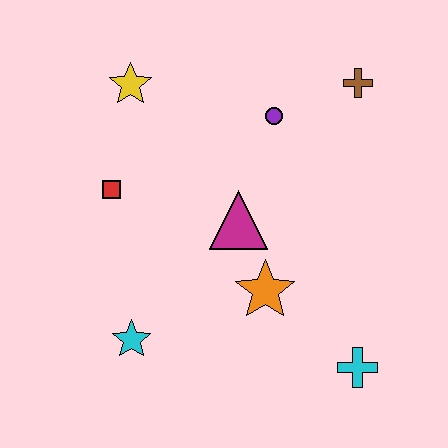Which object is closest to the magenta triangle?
The orange star is closest to the magenta triangle.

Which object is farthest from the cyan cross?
The yellow star is farthest from the cyan cross.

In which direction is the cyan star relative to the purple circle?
The cyan star is below the purple circle.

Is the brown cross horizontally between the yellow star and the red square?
No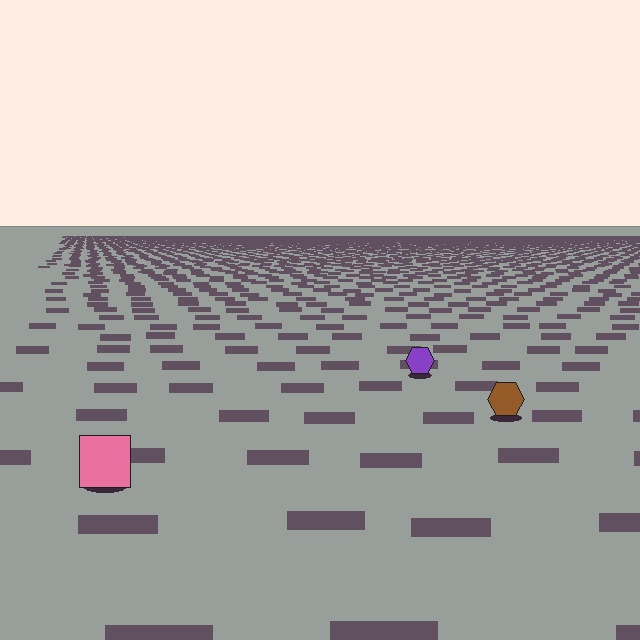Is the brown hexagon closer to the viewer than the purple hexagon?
Yes. The brown hexagon is closer — you can tell from the texture gradient: the ground texture is coarser near it.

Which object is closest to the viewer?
The pink square is closest. The texture marks near it are larger and more spread out.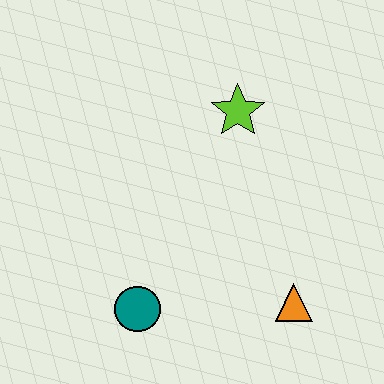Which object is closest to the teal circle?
The orange triangle is closest to the teal circle.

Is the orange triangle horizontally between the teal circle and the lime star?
No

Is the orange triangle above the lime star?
No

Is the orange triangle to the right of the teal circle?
Yes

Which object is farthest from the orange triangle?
The lime star is farthest from the orange triangle.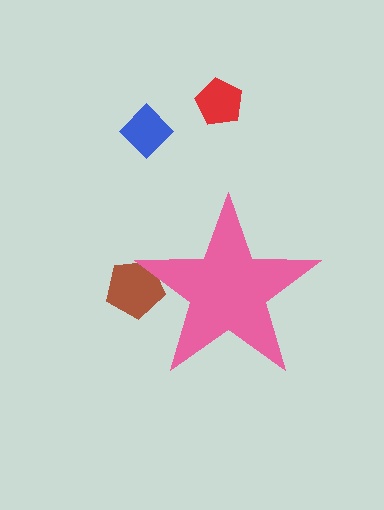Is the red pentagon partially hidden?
No, the red pentagon is fully visible.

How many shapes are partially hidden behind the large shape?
1 shape is partially hidden.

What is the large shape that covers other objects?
A pink star.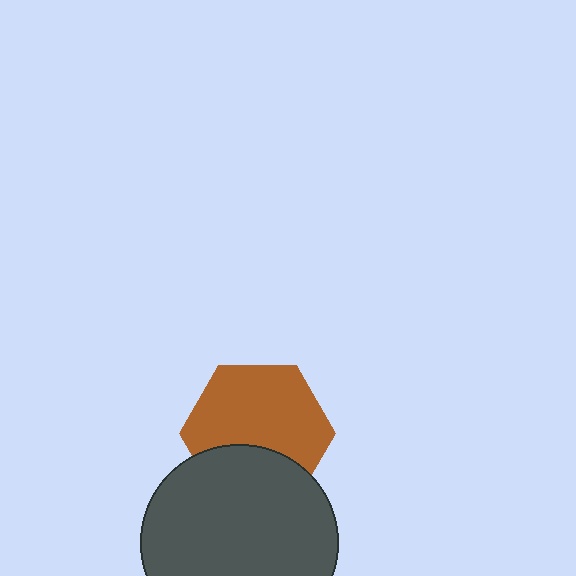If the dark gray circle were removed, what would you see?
You would see the complete brown hexagon.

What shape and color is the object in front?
The object in front is a dark gray circle.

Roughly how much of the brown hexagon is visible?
Most of it is visible (roughly 68%).